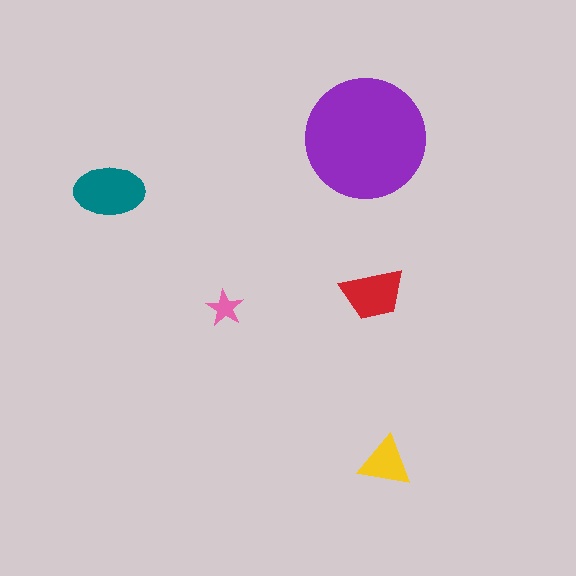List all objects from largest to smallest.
The purple circle, the teal ellipse, the red trapezoid, the yellow triangle, the pink star.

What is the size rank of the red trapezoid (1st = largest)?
3rd.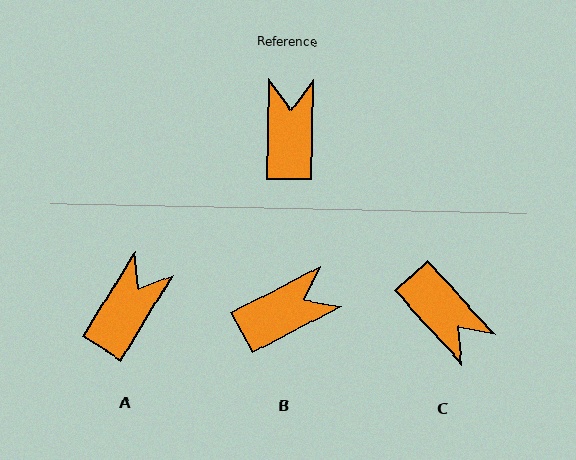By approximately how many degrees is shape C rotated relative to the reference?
Approximately 136 degrees clockwise.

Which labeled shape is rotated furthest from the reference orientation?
C, about 136 degrees away.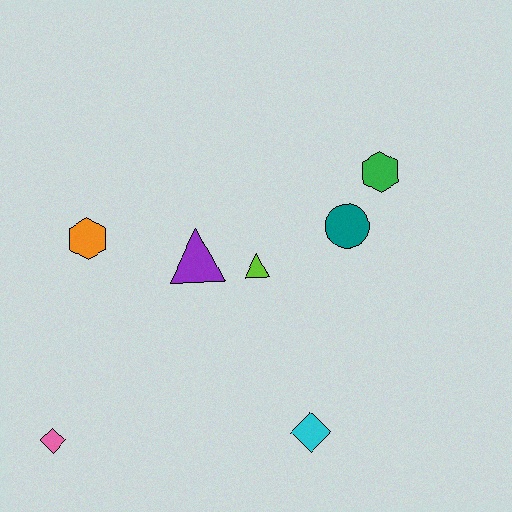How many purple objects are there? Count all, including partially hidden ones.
There is 1 purple object.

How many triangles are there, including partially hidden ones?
There are 2 triangles.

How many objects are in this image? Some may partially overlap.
There are 7 objects.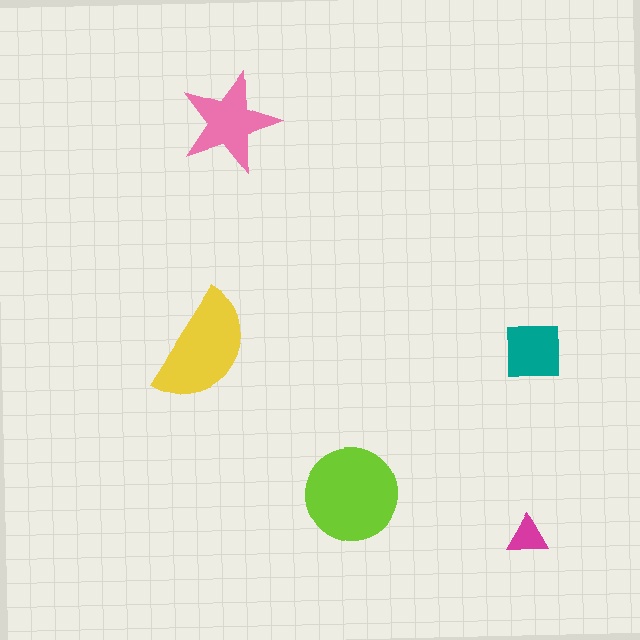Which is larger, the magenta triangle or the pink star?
The pink star.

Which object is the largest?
The lime circle.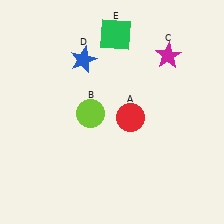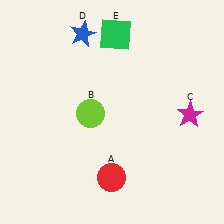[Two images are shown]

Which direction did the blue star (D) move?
The blue star (D) moved up.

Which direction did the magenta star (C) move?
The magenta star (C) moved down.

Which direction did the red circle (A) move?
The red circle (A) moved down.